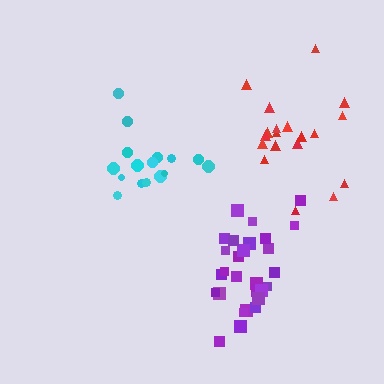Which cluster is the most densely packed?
Purple.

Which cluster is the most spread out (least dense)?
Red.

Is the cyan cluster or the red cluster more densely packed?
Cyan.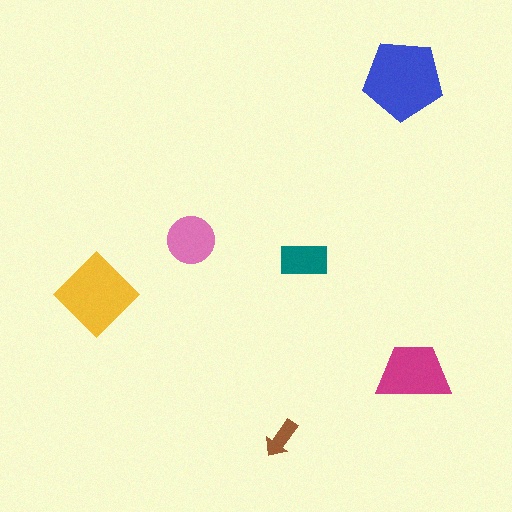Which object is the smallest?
The brown arrow.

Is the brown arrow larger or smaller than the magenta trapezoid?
Smaller.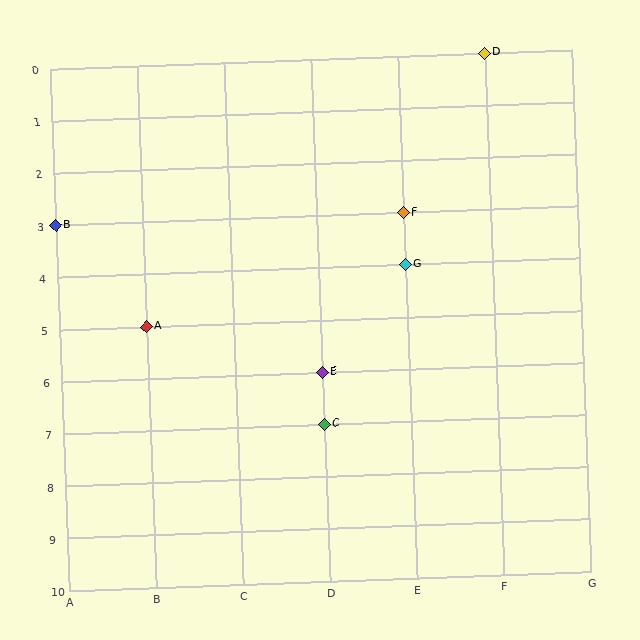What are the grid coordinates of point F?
Point F is at grid coordinates (E, 3).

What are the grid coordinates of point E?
Point E is at grid coordinates (D, 6).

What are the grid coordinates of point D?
Point D is at grid coordinates (F, 0).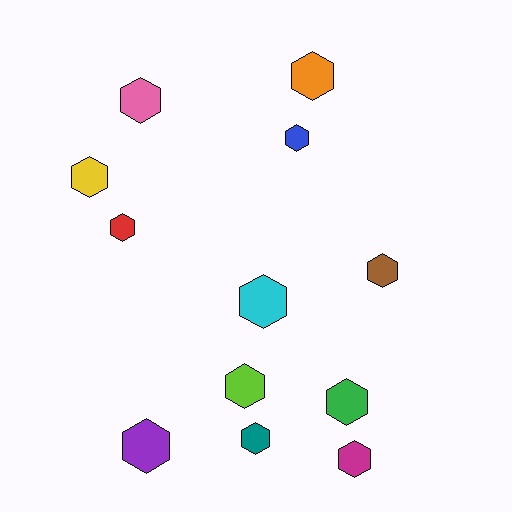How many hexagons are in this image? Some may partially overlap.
There are 12 hexagons.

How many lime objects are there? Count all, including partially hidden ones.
There is 1 lime object.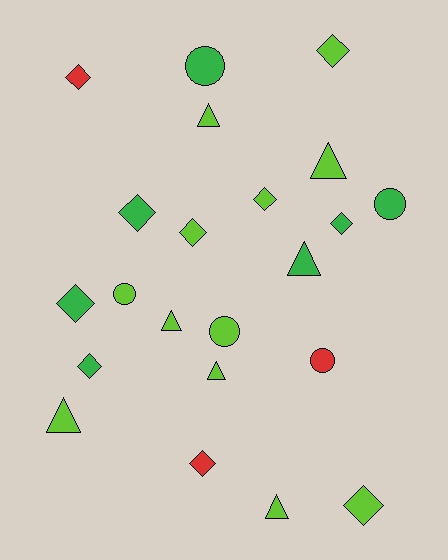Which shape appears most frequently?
Diamond, with 10 objects.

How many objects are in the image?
There are 22 objects.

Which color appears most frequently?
Lime, with 12 objects.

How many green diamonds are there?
There are 4 green diamonds.